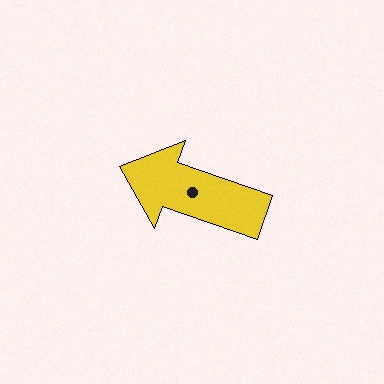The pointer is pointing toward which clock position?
Roughly 10 o'clock.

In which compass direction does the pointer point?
West.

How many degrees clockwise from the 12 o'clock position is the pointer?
Approximately 289 degrees.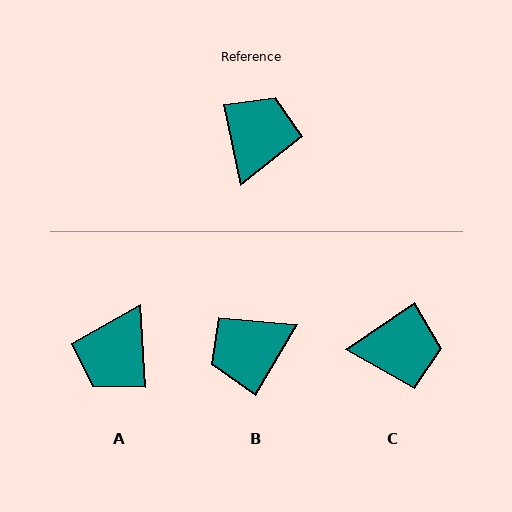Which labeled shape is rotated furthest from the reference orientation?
A, about 171 degrees away.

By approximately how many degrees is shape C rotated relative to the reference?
Approximately 68 degrees clockwise.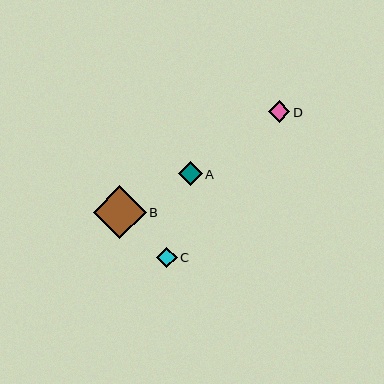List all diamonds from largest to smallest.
From largest to smallest: B, A, D, C.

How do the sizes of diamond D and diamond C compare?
Diamond D and diamond C are approximately the same size.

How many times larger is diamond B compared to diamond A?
Diamond B is approximately 2.2 times the size of diamond A.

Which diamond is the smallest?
Diamond C is the smallest with a size of approximately 21 pixels.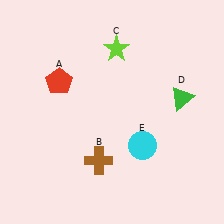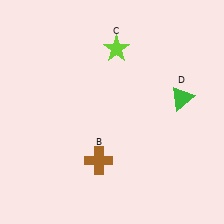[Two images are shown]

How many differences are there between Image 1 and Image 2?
There are 2 differences between the two images.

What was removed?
The red pentagon (A), the cyan circle (E) were removed in Image 2.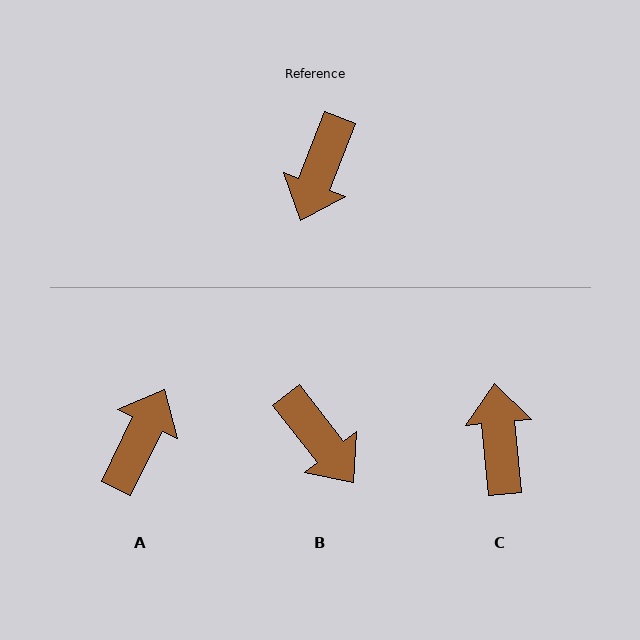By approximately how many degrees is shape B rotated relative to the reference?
Approximately 59 degrees counter-clockwise.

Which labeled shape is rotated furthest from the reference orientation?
A, about 175 degrees away.